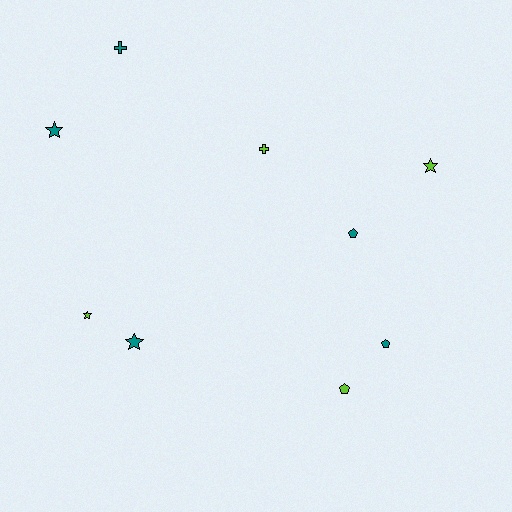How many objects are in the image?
There are 9 objects.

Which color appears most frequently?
Teal, with 5 objects.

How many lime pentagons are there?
There is 1 lime pentagon.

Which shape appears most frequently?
Star, with 4 objects.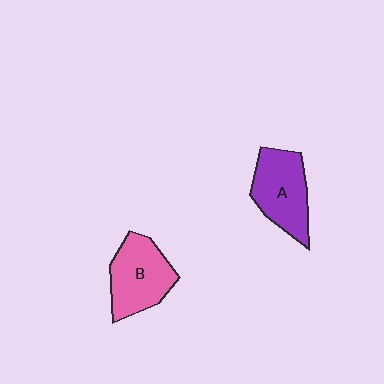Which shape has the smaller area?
Shape A (purple).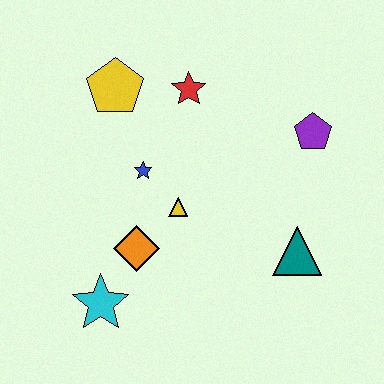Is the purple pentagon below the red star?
Yes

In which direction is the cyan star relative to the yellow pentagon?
The cyan star is below the yellow pentagon.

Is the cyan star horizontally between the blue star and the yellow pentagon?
No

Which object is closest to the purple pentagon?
The teal triangle is closest to the purple pentagon.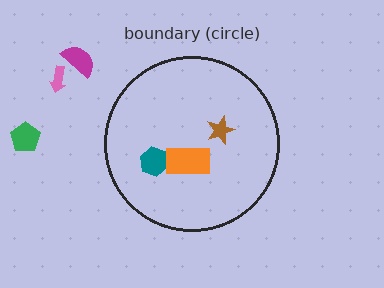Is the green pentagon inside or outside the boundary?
Outside.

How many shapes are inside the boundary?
3 inside, 3 outside.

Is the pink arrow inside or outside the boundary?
Outside.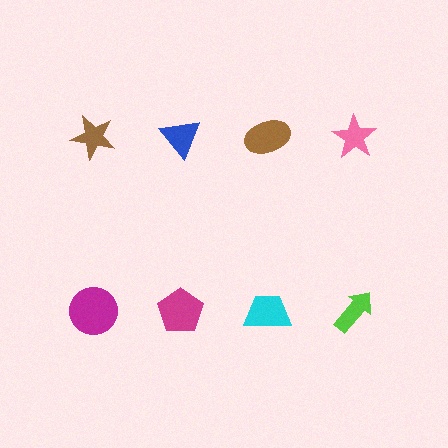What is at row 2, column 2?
A magenta pentagon.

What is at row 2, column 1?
A magenta circle.